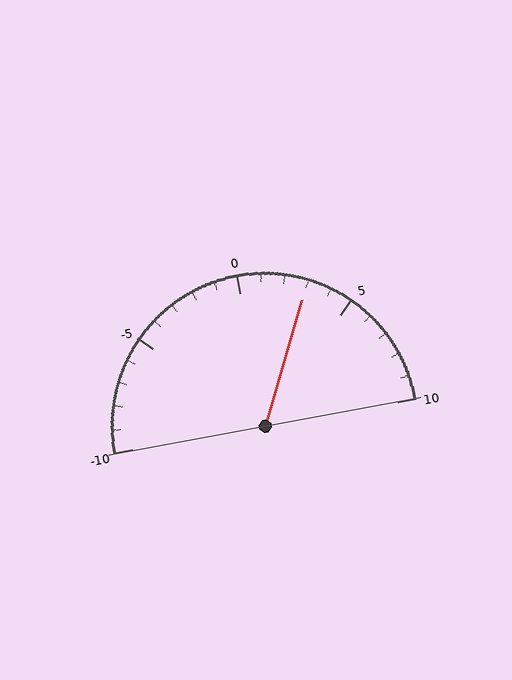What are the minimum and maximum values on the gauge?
The gauge ranges from -10 to 10.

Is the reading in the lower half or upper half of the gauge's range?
The reading is in the upper half of the range (-10 to 10).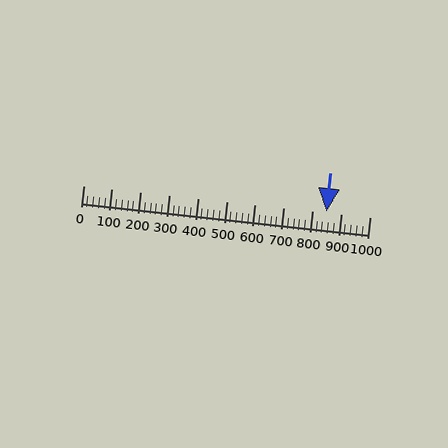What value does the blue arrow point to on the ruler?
The blue arrow points to approximately 848.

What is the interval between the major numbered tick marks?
The major tick marks are spaced 100 units apart.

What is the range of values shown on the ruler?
The ruler shows values from 0 to 1000.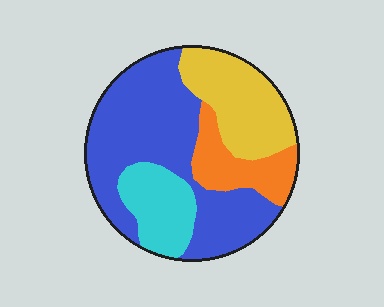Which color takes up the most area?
Blue, at roughly 50%.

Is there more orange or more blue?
Blue.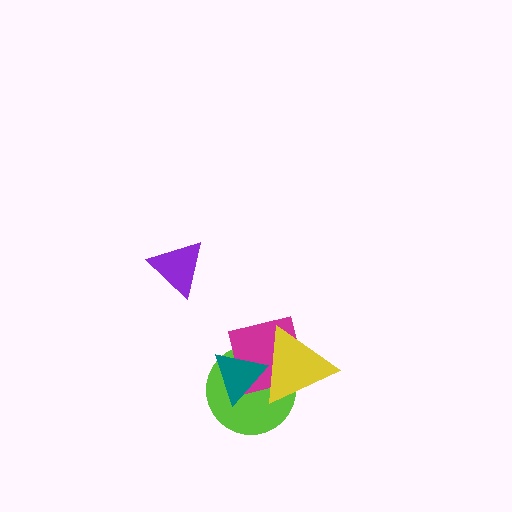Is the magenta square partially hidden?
Yes, it is partially covered by another shape.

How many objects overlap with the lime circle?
3 objects overlap with the lime circle.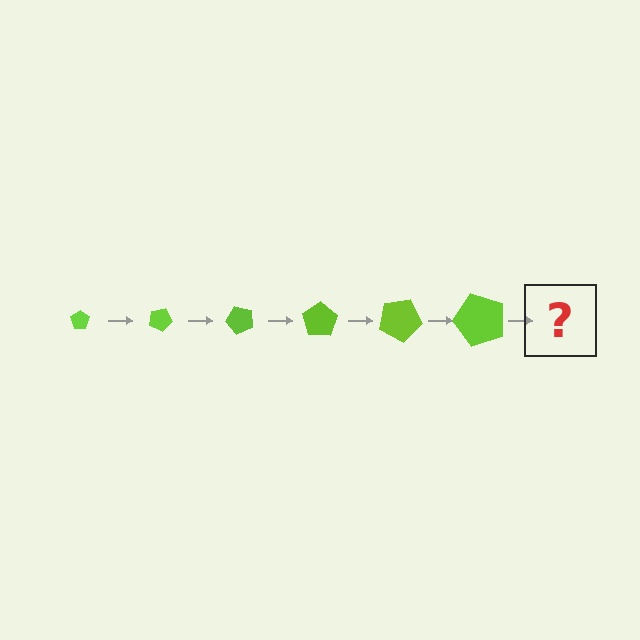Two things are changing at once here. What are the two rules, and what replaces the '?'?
The two rules are that the pentagon grows larger each step and it rotates 25 degrees each step. The '?' should be a pentagon, larger than the previous one and rotated 150 degrees from the start.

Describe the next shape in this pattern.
It should be a pentagon, larger than the previous one and rotated 150 degrees from the start.